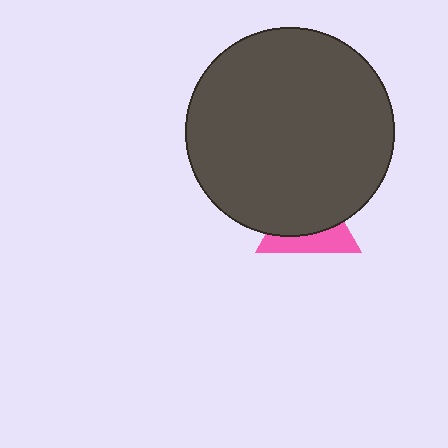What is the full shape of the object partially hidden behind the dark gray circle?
The partially hidden object is a pink triangle.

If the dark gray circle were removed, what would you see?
You would see the complete pink triangle.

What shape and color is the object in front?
The object in front is a dark gray circle.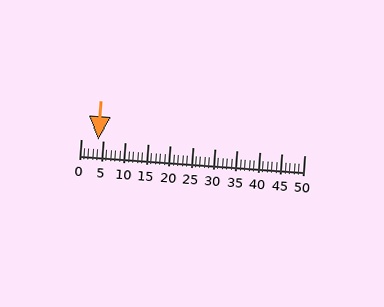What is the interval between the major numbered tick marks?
The major tick marks are spaced 5 units apart.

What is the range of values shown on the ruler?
The ruler shows values from 0 to 50.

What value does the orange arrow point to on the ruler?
The orange arrow points to approximately 4.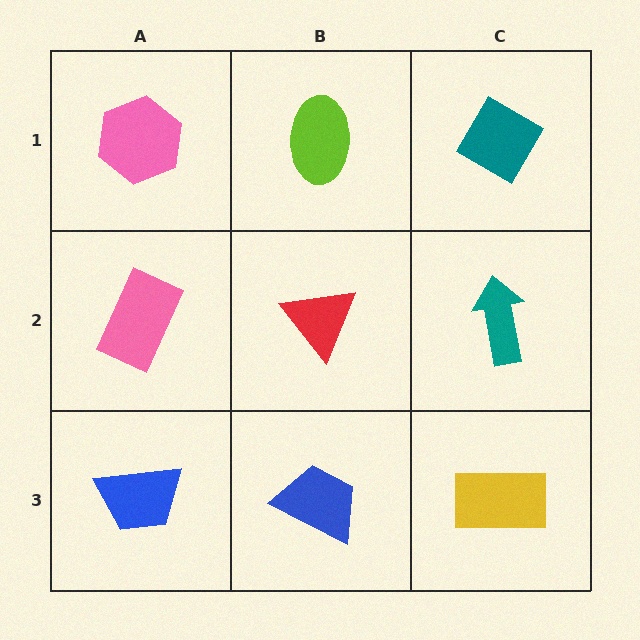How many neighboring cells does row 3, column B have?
3.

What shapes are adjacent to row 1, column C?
A teal arrow (row 2, column C), a lime ellipse (row 1, column B).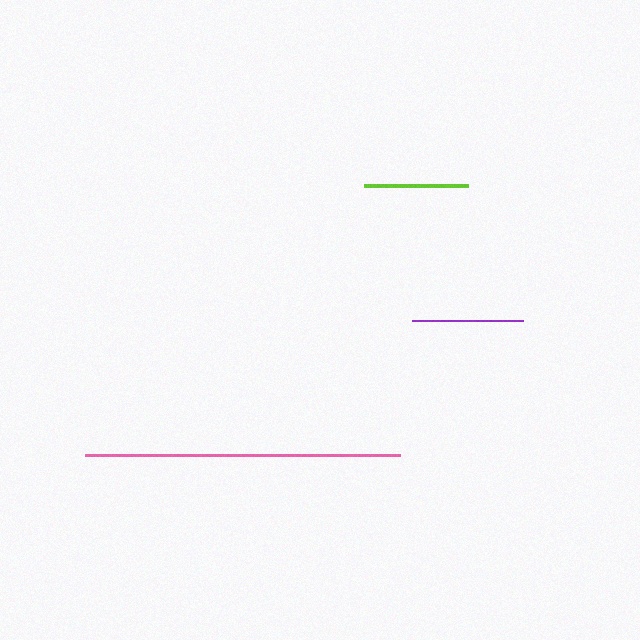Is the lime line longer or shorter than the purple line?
The purple line is longer than the lime line.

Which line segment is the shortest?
The lime line is the shortest at approximately 105 pixels.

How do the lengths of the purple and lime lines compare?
The purple and lime lines are approximately the same length.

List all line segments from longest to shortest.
From longest to shortest: pink, purple, lime.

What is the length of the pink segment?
The pink segment is approximately 315 pixels long.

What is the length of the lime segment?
The lime segment is approximately 105 pixels long.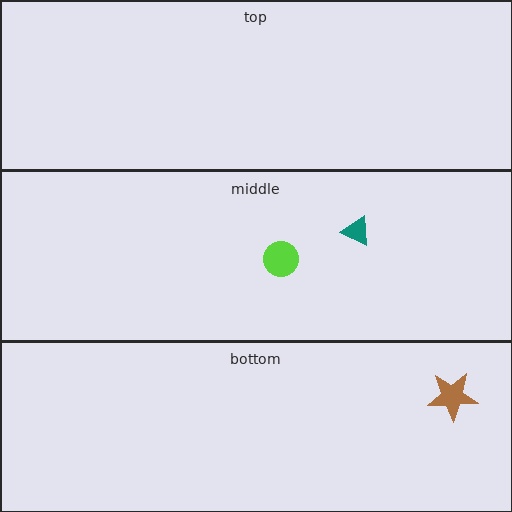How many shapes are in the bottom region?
1.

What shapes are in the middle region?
The teal triangle, the lime circle.